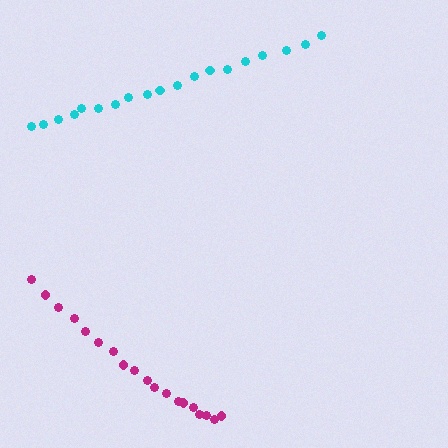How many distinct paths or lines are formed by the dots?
There are 2 distinct paths.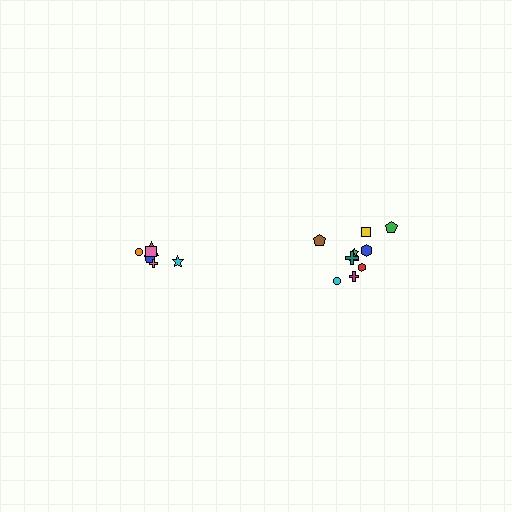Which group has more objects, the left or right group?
The right group.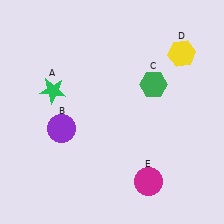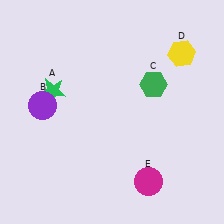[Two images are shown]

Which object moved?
The purple circle (B) moved up.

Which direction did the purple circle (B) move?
The purple circle (B) moved up.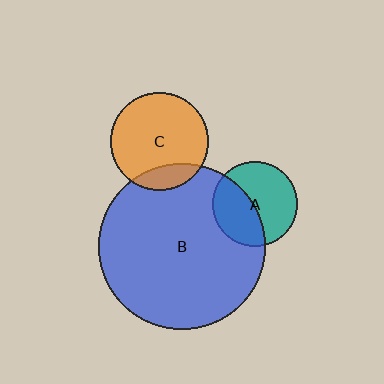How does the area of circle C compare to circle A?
Approximately 1.3 times.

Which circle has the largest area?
Circle B (blue).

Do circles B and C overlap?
Yes.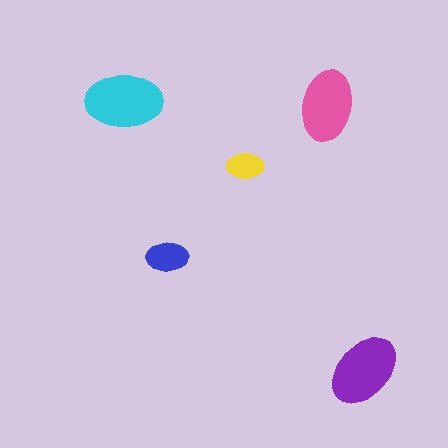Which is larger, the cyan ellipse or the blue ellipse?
The cyan one.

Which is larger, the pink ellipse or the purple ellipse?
The purple one.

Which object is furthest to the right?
The purple ellipse is rightmost.